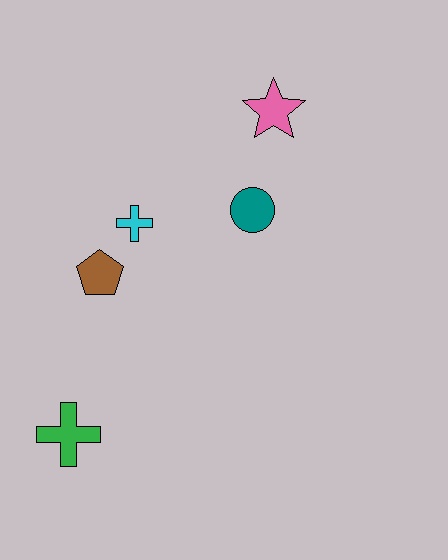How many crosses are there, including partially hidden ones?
There are 2 crosses.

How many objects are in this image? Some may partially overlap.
There are 5 objects.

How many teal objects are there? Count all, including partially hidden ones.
There is 1 teal object.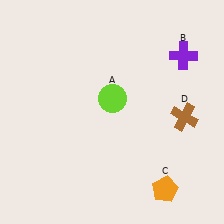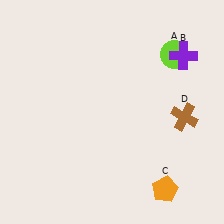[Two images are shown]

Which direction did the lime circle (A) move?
The lime circle (A) moved right.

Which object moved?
The lime circle (A) moved right.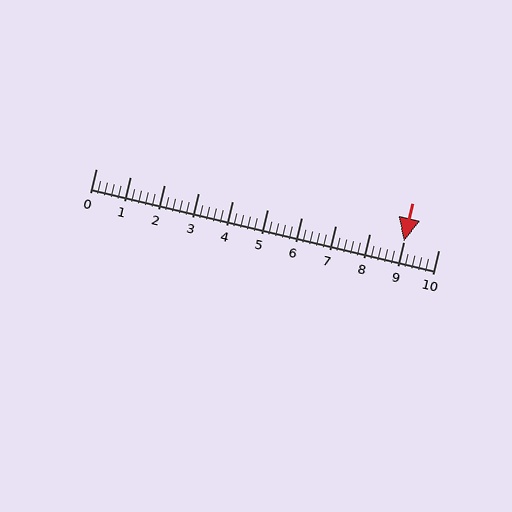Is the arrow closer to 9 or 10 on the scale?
The arrow is closer to 9.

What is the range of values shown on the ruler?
The ruler shows values from 0 to 10.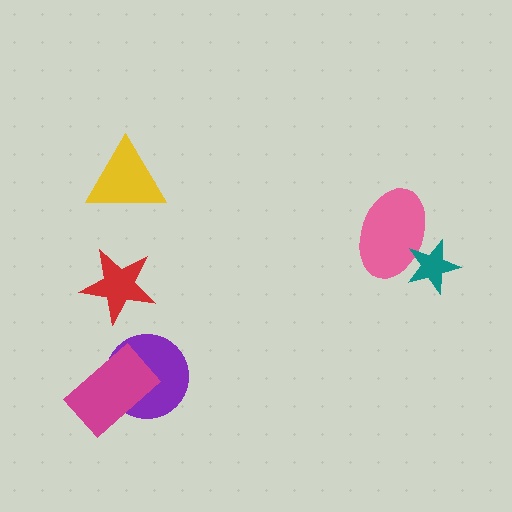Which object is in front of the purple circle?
The magenta rectangle is in front of the purple circle.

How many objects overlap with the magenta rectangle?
1 object overlaps with the magenta rectangle.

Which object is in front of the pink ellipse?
The teal star is in front of the pink ellipse.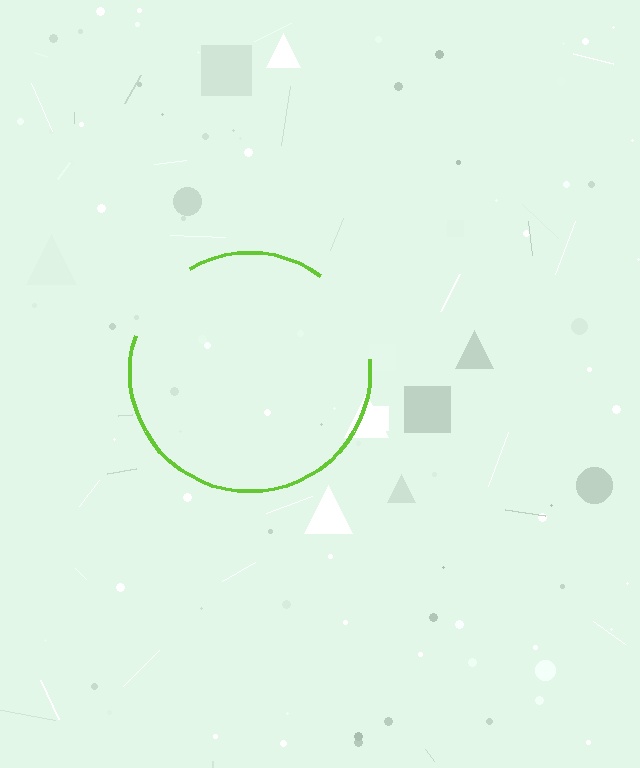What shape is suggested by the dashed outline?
The dashed outline suggests a circle.